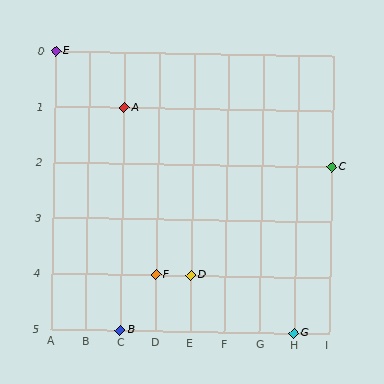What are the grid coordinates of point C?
Point C is at grid coordinates (I, 2).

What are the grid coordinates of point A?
Point A is at grid coordinates (C, 1).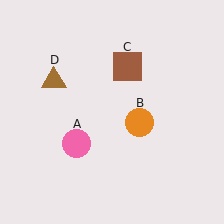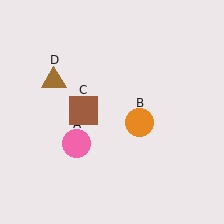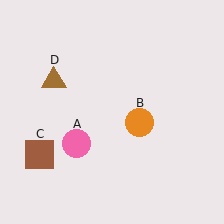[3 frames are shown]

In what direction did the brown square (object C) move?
The brown square (object C) moved down and to the left.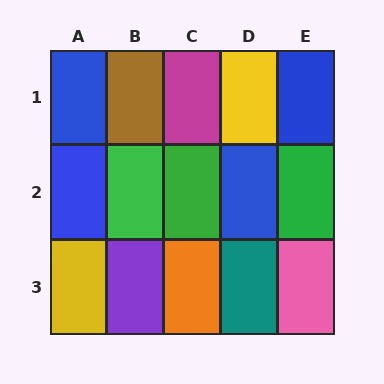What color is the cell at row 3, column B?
Purple.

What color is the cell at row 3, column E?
Pink.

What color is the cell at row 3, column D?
Teal.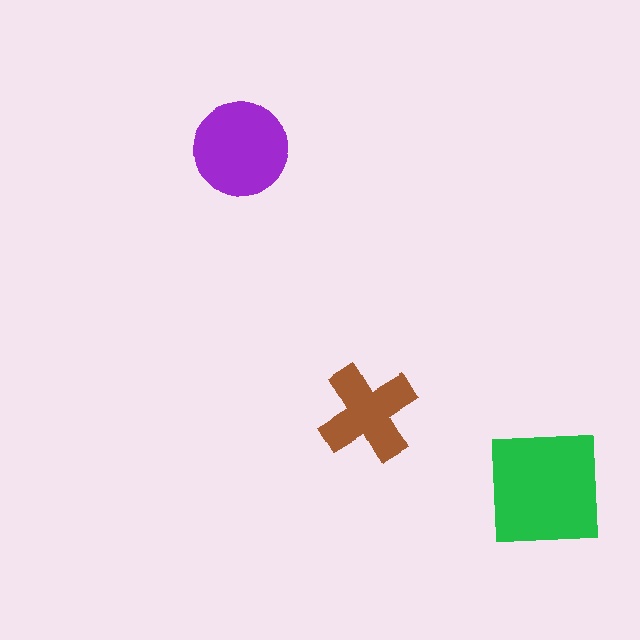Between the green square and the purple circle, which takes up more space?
The green square.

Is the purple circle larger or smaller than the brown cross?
Larger.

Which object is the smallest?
The brown cross.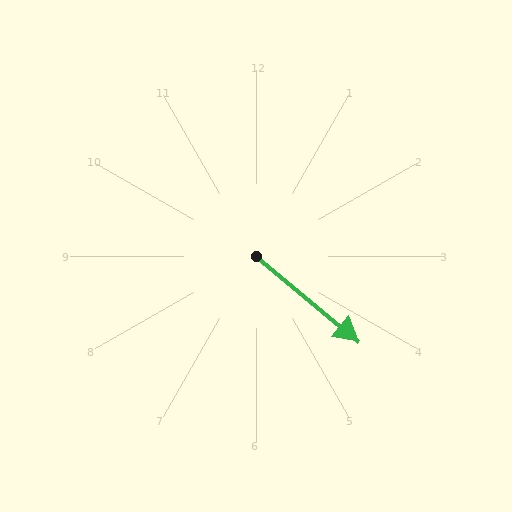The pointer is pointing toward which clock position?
Roughly 4 o'clock.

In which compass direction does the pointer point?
Southeast.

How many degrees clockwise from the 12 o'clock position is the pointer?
Approximately 130 degrees.